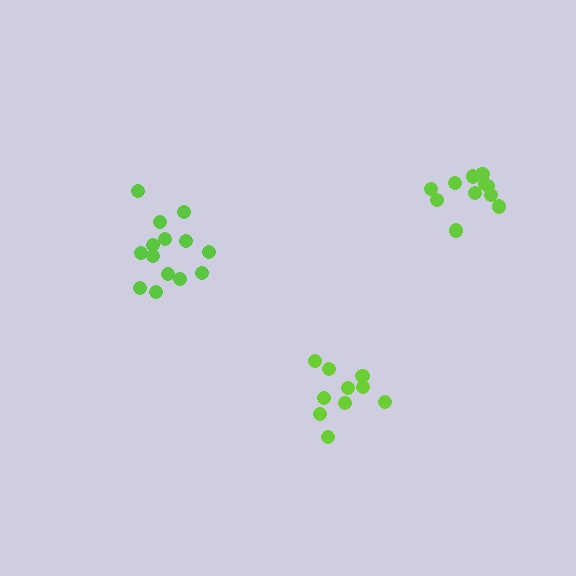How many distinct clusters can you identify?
There are 3 distinct clusters.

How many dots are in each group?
Group 1: 14 dots, Group 2: 10 dots, Group 3: 11 dots (35 total).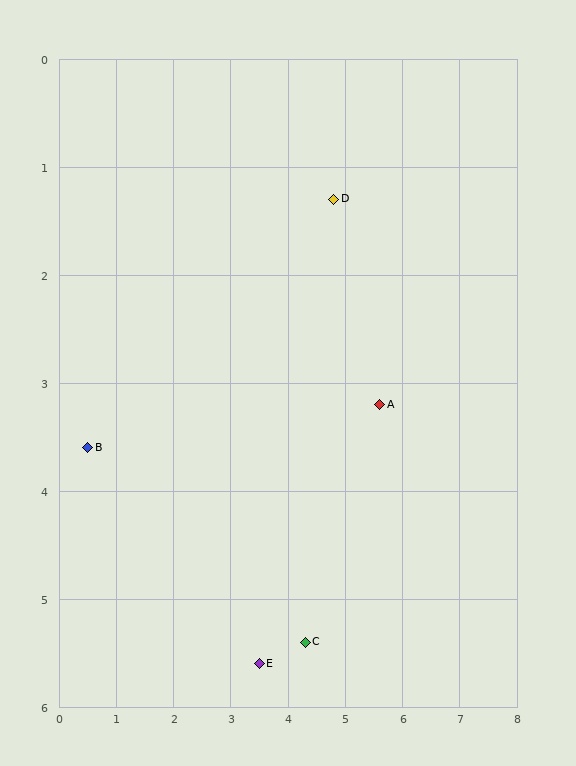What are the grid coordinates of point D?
Point D is at approximately (4.8, 1.3).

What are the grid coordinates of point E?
Point E is at approximately (3.5, 5.6).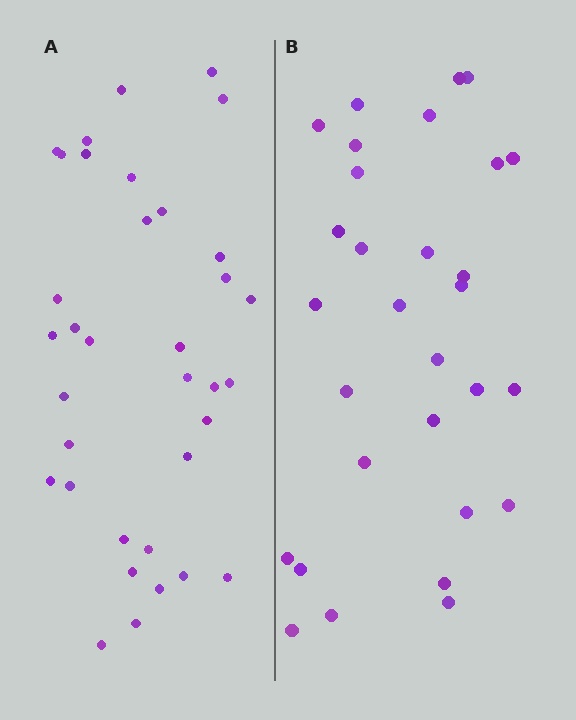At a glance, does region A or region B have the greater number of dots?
Region A (the left region) has more dots.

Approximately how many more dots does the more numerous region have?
Region A has about 5 more dots than region B.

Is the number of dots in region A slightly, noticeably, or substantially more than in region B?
Region A has only slightly more — the two regions are fairly close. The ratio is roughly 1.2 to 1.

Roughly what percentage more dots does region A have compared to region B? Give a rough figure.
About 15% more.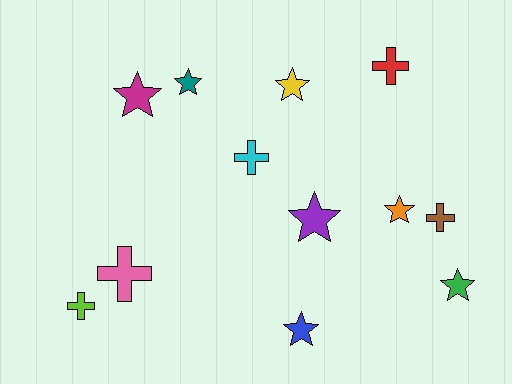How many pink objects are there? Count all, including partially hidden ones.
There is 1 pink object.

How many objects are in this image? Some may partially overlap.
There are 12 objects.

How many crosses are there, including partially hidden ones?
There are 5 crosses.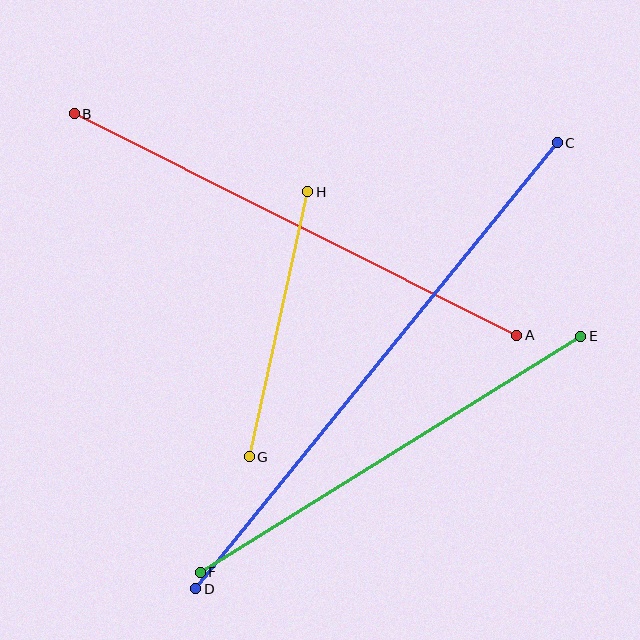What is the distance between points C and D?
The distance is approximately 574 pixels.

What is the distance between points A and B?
The distance is approximately 495 pixels.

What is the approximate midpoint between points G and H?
The midpoint is at approximately (278, 324) pixels.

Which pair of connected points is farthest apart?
Points C and D are farthest apart.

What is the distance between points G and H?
The distance is approximately 272 pixels.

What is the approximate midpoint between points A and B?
The midpoint is at approximately (295, 224) pixels.